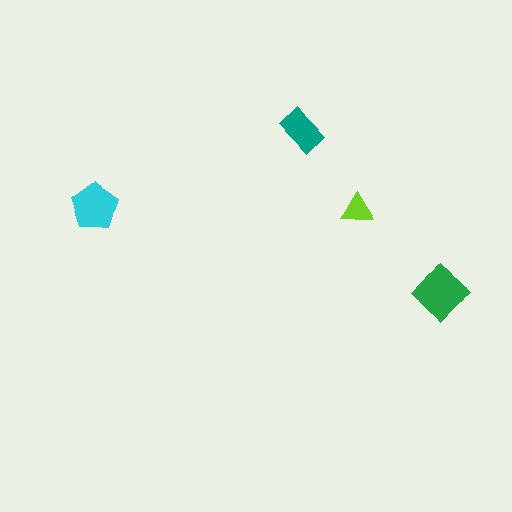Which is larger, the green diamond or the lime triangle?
The green diamond.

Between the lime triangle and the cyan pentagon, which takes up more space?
The cyan pentagon.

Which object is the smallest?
The lime triangle.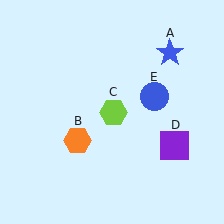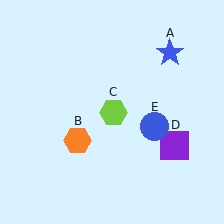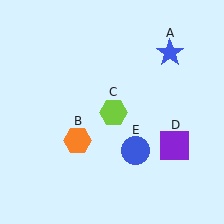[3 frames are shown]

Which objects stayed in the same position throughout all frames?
Blue star (object A) and orange hexagon (object B) and lime hexagon (object C) and purple square (object D) remained stationary.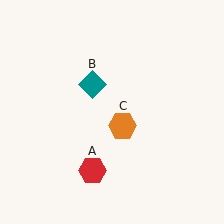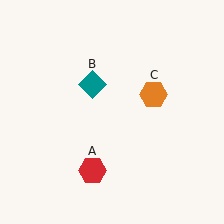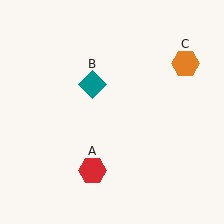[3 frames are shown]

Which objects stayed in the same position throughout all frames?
Red hexagon (object A) and teal diamond (object B) remained stationary.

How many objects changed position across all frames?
1 object changed position: orange hexagon (object C).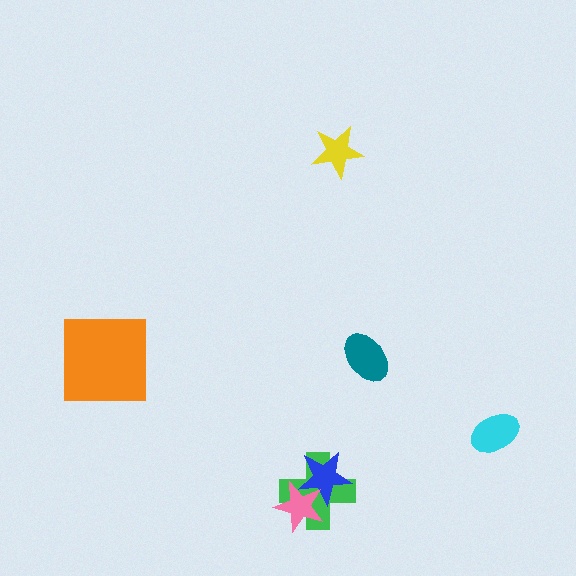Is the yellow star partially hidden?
No, no other shape covers it.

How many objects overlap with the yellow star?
0 objects overlap with the yellow star.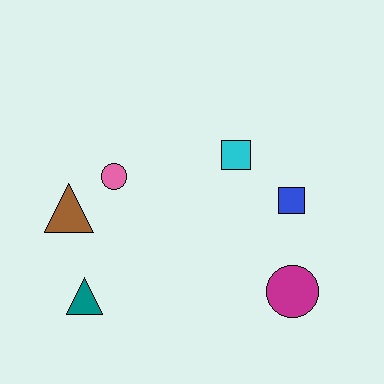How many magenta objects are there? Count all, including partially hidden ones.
There is 1 magenta object.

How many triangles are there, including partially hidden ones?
There are 2 triangles.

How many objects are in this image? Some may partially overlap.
There are 6 objects.